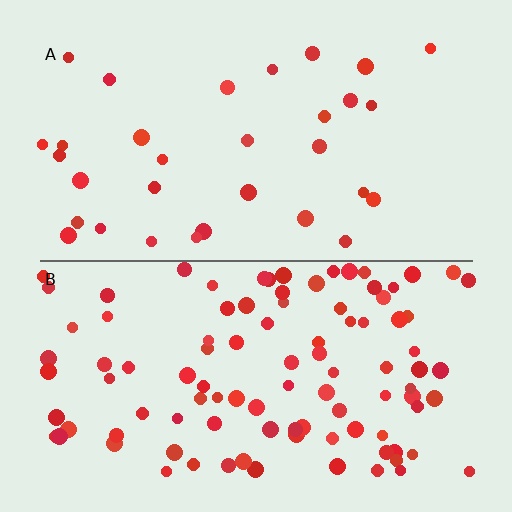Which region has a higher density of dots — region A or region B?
B (the bottom).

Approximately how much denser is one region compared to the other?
Approximately 3.1× — region B over region A.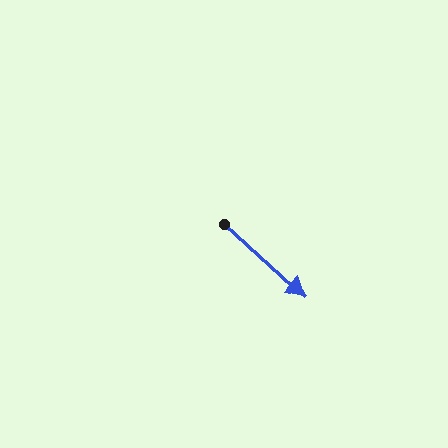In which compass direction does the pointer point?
Southeast.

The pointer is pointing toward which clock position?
Roughly 4 o'clock.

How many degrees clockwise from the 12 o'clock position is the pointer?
Approximately 132 degrees.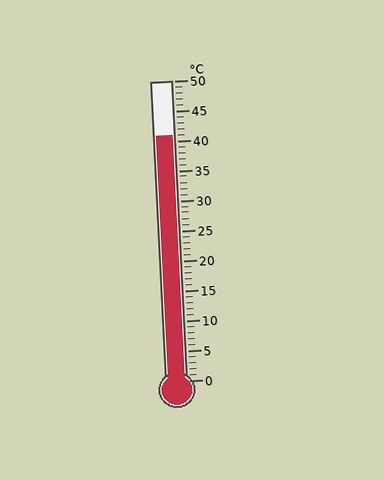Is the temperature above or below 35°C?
The temperature is above 35°C.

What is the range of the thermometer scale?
The thermometer scale ranges from 0°C to 50°C.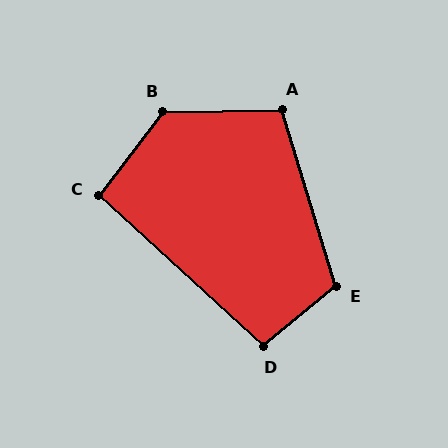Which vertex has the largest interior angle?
B, at approximately 128 degrees.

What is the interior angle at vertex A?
Approximately 106 degrees (obtuse).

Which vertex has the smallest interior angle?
C, at approximately 95 degrees.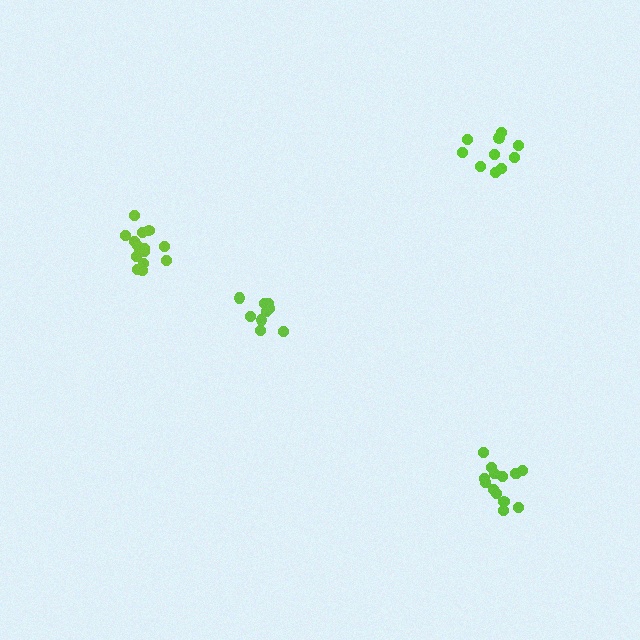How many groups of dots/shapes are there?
There are 4 groups.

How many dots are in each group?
Group 1: 15 dots, Group 2: 14 dots, Group 3: 9 dots, Group 4: 10 dots (48 total).